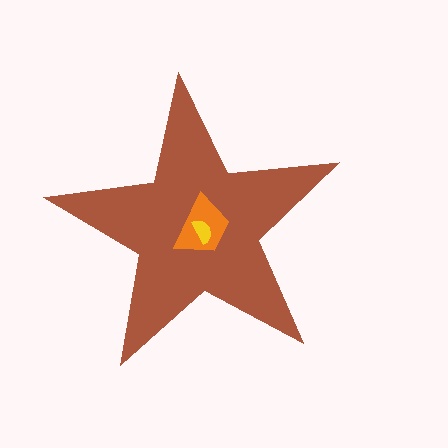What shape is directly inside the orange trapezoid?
The yellow semicircle.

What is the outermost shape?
The brown star.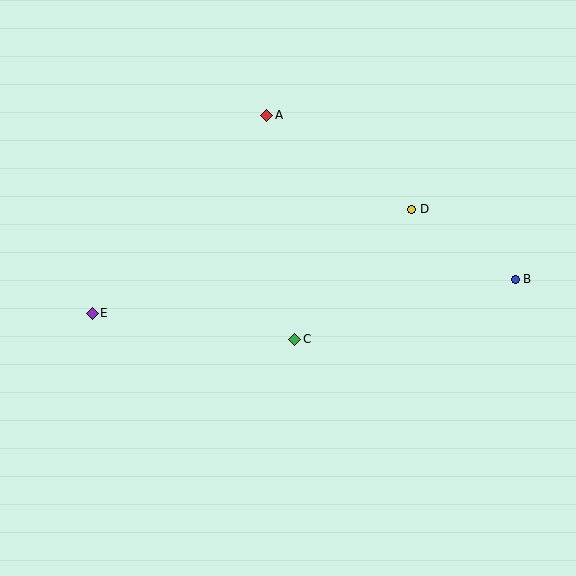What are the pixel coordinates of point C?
Point C is at (295, 339).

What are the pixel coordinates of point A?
Point A is at (267, 115).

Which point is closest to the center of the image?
Point C at (295, 339) is closest to the center.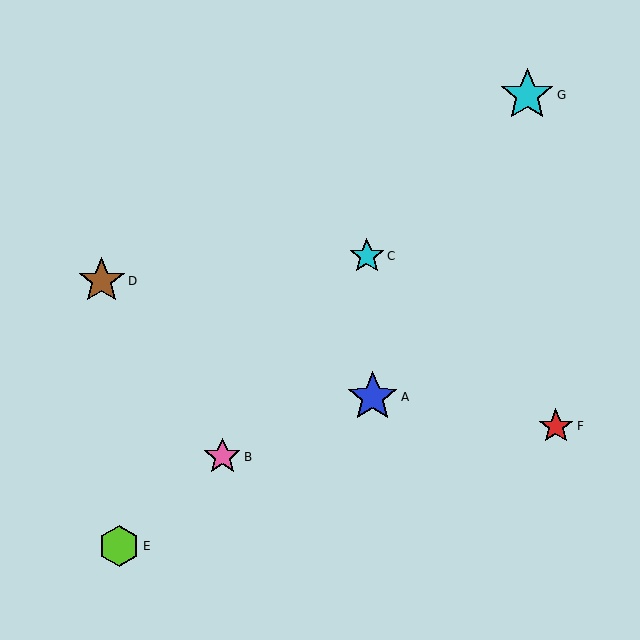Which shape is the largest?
The cyan star (labeled G) is the largest.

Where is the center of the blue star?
The center of the blue star is at (373, 397).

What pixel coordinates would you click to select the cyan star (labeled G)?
Click at (527, 95) to select the cyan star G.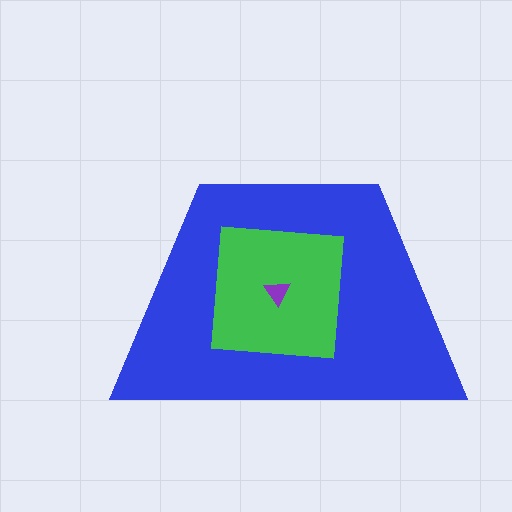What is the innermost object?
The purple triangle.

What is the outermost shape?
The blue trapezoid.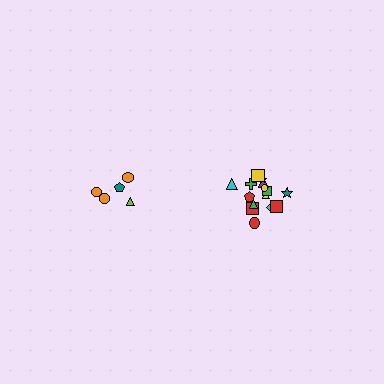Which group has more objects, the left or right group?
The right group.